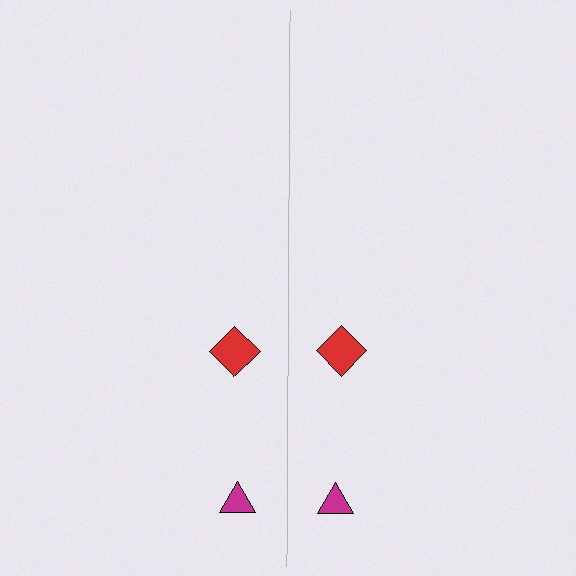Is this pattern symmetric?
Yes, this pattern has bilateral (reflection) symmetry.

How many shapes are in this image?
There are 4 shapes in this image.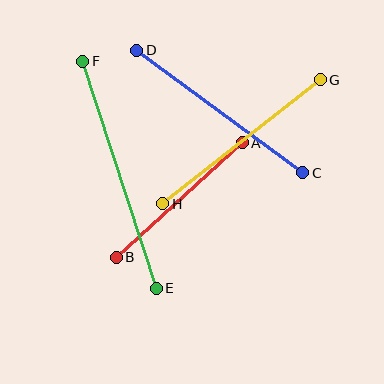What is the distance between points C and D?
The distance is approximately 206 pixels.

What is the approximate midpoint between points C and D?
The midpoint is at approximately (220, 111) pixels.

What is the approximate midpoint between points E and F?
The midpoint is at approximately (119, 175) pixels.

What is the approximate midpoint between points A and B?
The midpoint is at approximately (179, 200) pixels.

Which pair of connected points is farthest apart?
Points E and F are farthest apart.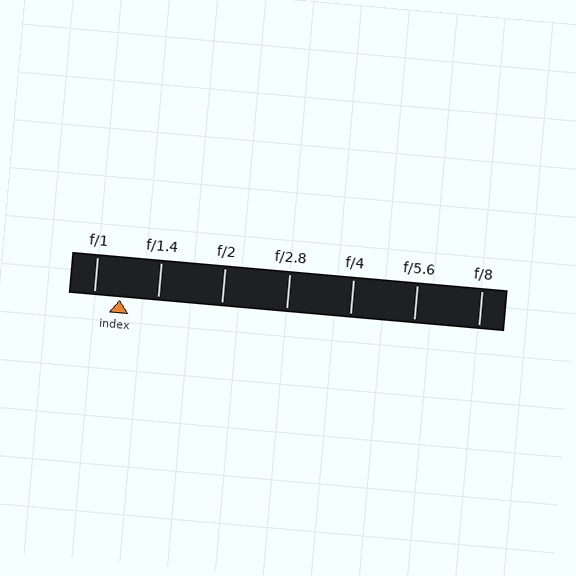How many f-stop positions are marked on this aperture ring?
There are 7 f-stop positions marked.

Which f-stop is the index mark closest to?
The index mark is closest to f/1.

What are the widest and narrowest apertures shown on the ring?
The widest aperture shown is f/1 and the narrowest is f/8.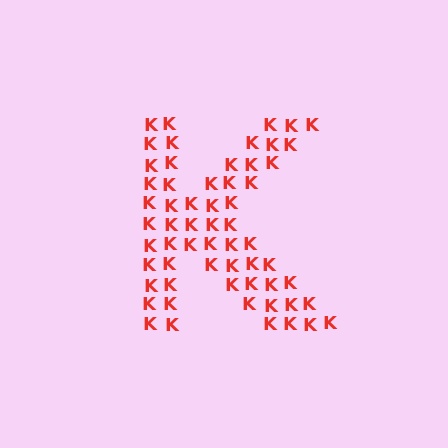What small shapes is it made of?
It is made of small letter K's.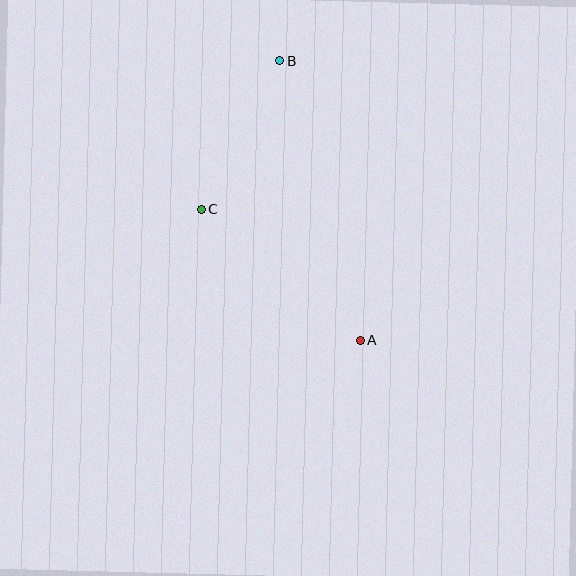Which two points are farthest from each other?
Points A and B are farthest from each other.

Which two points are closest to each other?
Points B and C are closest to each other.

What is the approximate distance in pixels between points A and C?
The distance between A and C is approximately 206 pixels.